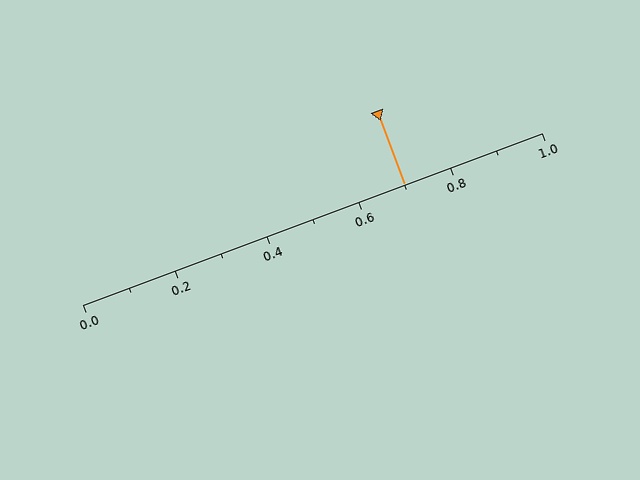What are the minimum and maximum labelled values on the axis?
The axis runs from 0.0 to 1.0.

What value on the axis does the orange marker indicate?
The marker indicates approximately 0.7.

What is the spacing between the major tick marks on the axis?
The major ticks are spaced 0.2 apart.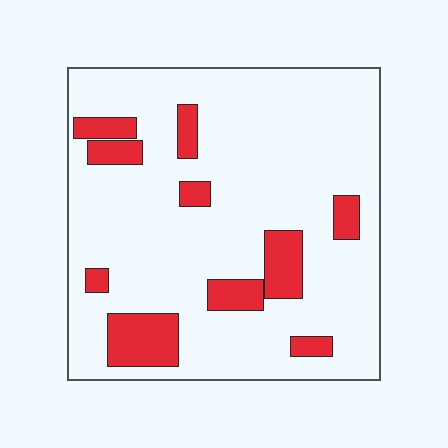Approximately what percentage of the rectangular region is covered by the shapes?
Approximately 15%.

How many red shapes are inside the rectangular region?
10.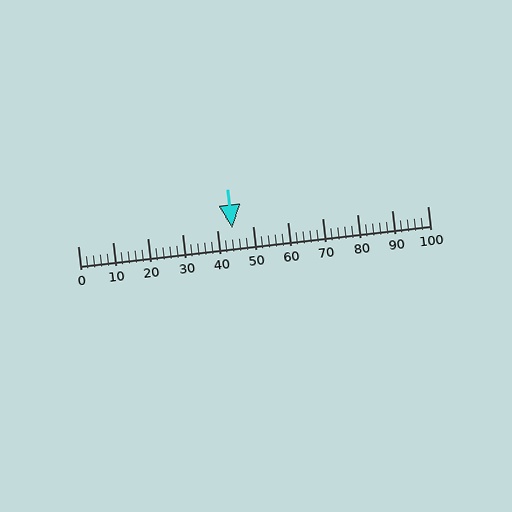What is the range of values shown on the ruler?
The ruler shows values from 0 to 100.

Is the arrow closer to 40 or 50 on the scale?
The arrow is closer to 40.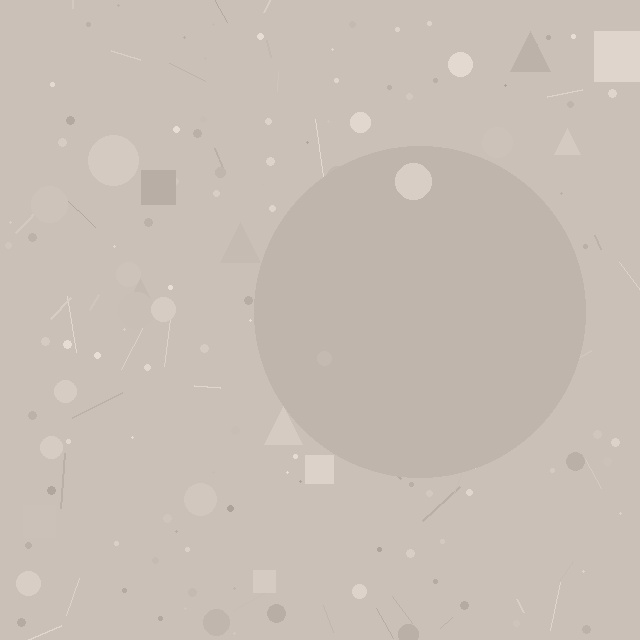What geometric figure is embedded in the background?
A circle is embedded in the background.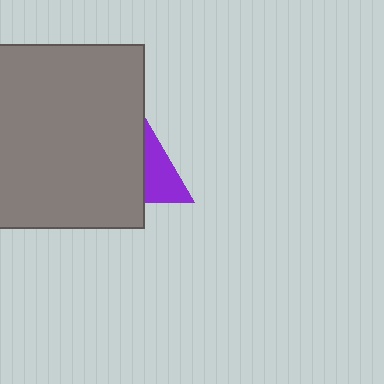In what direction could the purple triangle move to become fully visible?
The purple triangle could move right. That would shift it out from behind the gray square entirely.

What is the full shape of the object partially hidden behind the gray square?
The partially hidden object is a purple triangle.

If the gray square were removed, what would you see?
You would see the complete purple triangle.